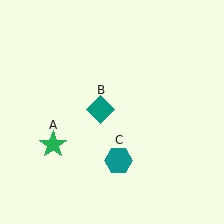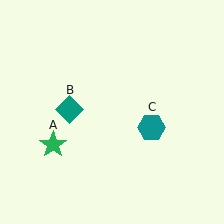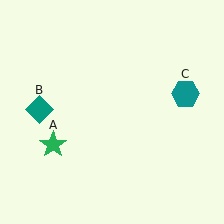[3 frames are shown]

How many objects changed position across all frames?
2 objects changed position: teal diamond (object B), teal hexagon (object C).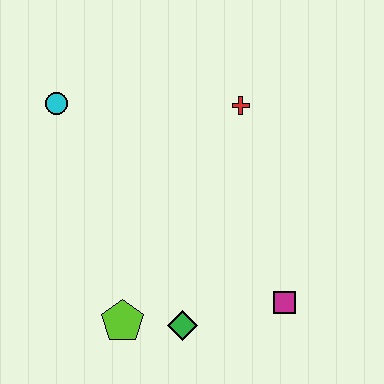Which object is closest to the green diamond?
The lime pentagon is closest to the green diamond.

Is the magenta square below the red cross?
Yes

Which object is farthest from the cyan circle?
The magenta square is farthest from the cyan circle.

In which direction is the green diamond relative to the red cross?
The green diamond is below the red cross.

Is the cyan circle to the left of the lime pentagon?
Yes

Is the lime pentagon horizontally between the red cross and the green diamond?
No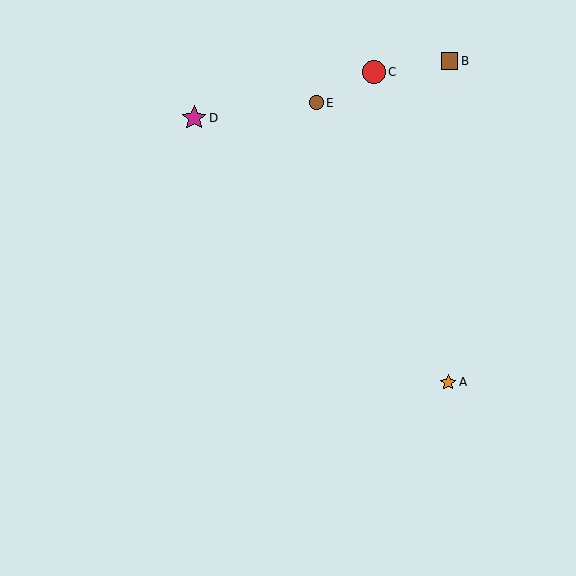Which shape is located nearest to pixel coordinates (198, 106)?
The magenta star (labeled D) at (194, 118) is nearest to that location.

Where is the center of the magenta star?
The center of the magenta star is at (194, 118).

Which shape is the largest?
The magenta star (labeled D) is the largest.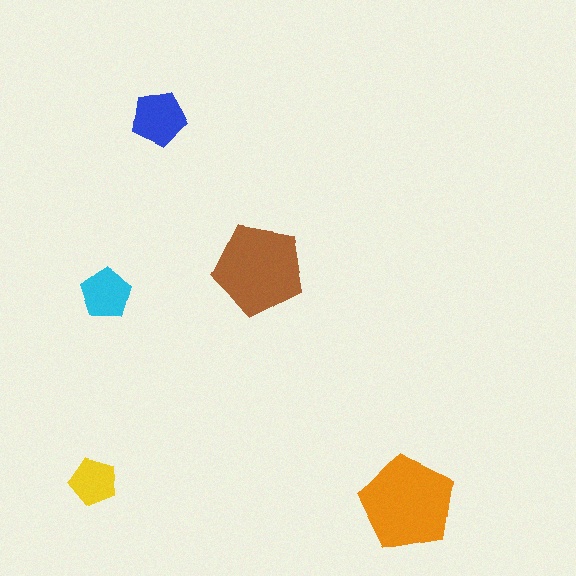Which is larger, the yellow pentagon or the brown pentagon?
The brown one.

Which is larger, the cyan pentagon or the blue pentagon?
The blue one.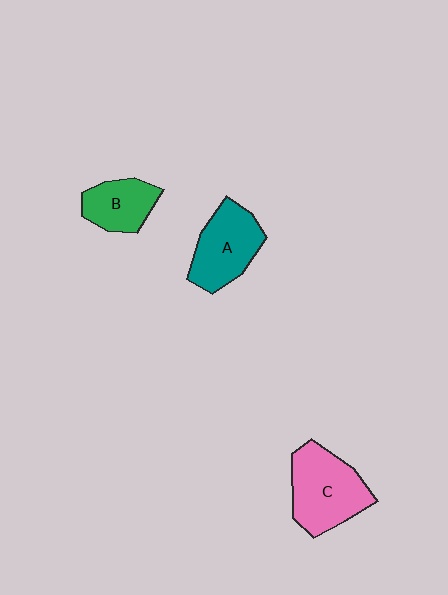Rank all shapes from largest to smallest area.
From largest to smallest: C (pink), A (teal), B (green).